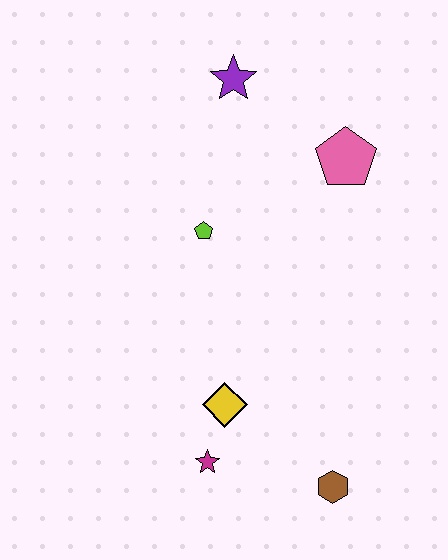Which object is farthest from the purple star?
The brown hexagon is farthest from the purple star.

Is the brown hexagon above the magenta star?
No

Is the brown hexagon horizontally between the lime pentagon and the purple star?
No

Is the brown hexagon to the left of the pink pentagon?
Yes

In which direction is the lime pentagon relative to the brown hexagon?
The lime pentagon is above the brown hexagon.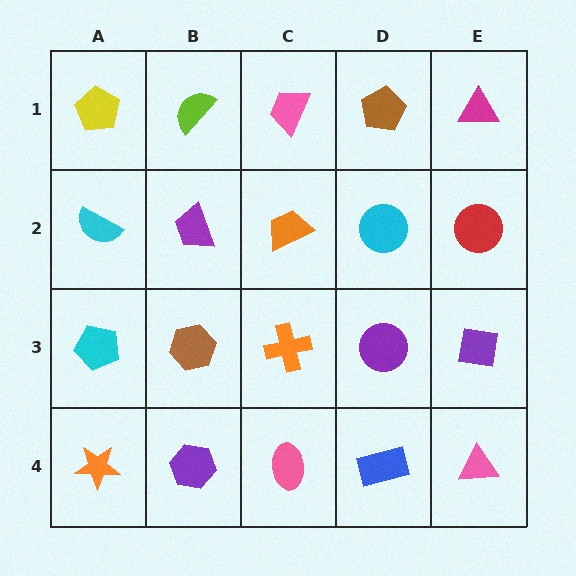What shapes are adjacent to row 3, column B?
A purple trapezoid (row 2, column B), a purple hexagon (row 4, column B), a cyan pentagon (row 3, column A), an orange cross (row 3, column C).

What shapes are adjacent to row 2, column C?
A pink trapezoid (row 1, column C), an orange cross (row 3, column C), a purple trapezoid (row 2, column B), a cyan circle (row 2, column D).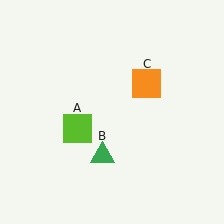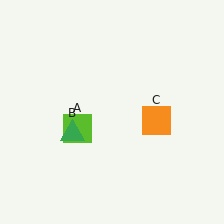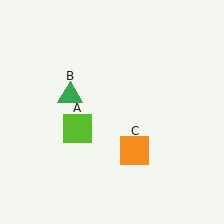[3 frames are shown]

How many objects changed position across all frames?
2 objects changed position: green triangle (object B), orange square (object C).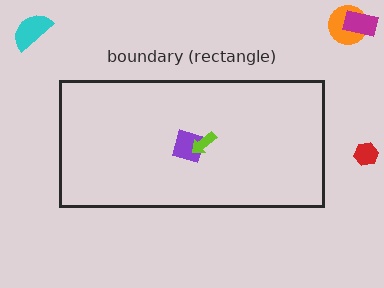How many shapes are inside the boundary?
2 inside, 4 outside.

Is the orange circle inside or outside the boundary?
Outside.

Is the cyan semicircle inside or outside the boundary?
Outside.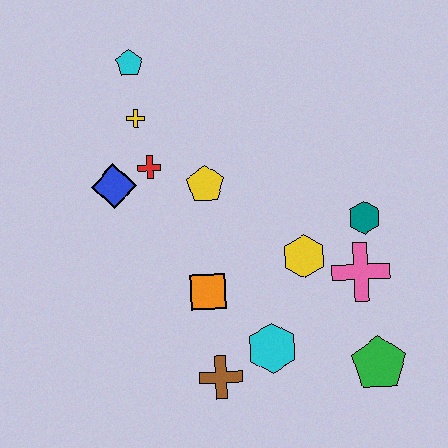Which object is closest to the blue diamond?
The red cross is closest to the blue diamond.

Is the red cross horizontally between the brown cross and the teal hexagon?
No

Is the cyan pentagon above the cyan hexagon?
Yes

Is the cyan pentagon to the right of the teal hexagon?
No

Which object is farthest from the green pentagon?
The cyan pentagon is farthest from the green pentagon.